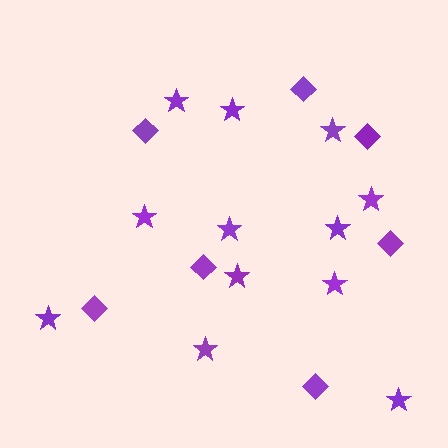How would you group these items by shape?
There are 2 groups: one group of diamonds (7) and one group of stars (12).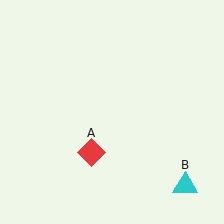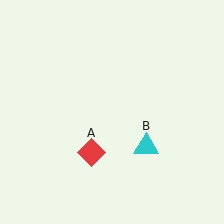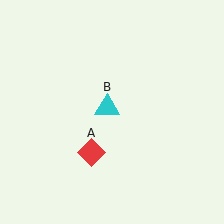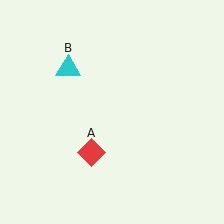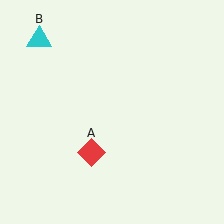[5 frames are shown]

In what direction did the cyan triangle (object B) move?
The cyan triangle (object B) moved up and to the left.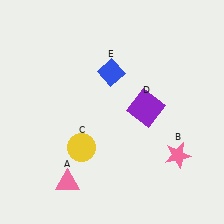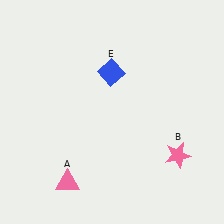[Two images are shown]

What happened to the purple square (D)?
The purple square (D) was removed in Image 2. It was in the top-right area of Image 1.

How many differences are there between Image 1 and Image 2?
There are 2 differences between the two images.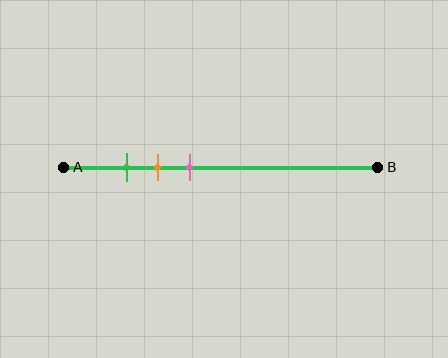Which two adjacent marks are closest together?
The green and orange marks are the closest adjacent pair.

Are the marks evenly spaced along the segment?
Yes, the marks are approximately evenly spaced.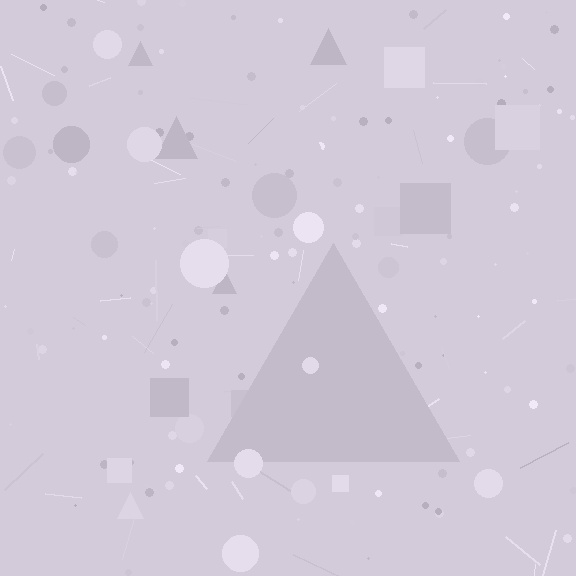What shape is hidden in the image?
A triangle is hidden in the image.